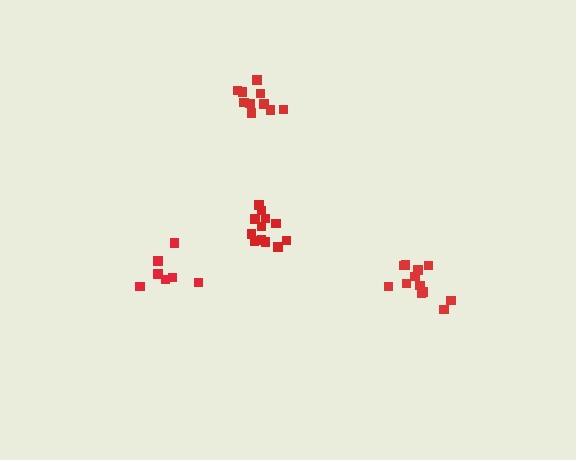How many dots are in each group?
Group 1: 10 dots, Group 2: 7 dots, Group 3: 12 dots, Group 4: 12 dots (41 total).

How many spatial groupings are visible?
There are 4 spatial groupings.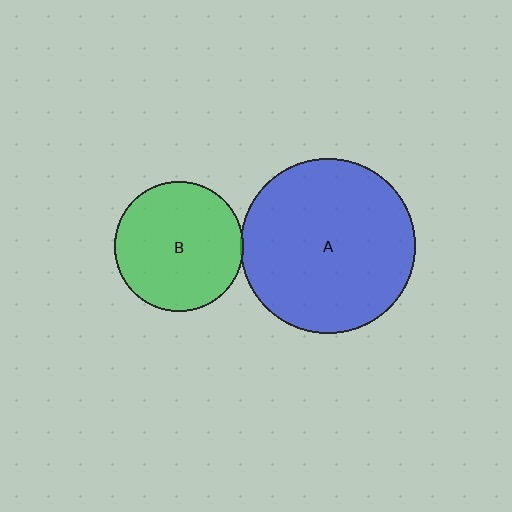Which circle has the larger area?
Circle A (blue).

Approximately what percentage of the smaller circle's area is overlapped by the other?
Approximately 5%.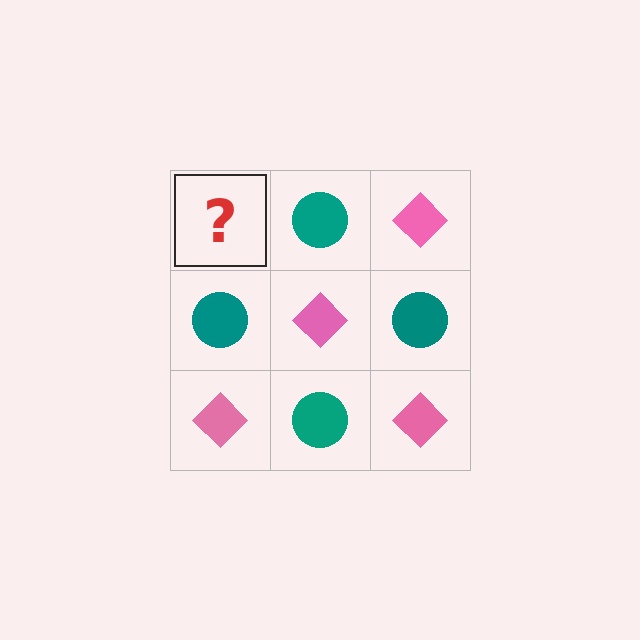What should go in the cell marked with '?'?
The missing cell should contain a pink diamond.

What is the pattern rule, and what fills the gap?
The rule is that it alternates pink diamond and teal circle in a checkerboard pattern. The gap should be filled with a pink diamond.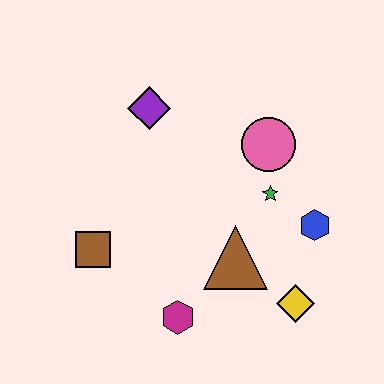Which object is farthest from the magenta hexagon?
The purple diamond is farthest from the magenta hexagon.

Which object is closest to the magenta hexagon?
The brown triangle is closest to the magenta hexagon.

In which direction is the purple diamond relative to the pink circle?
The purple diamond is to the left of the pink circle.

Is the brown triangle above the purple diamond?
No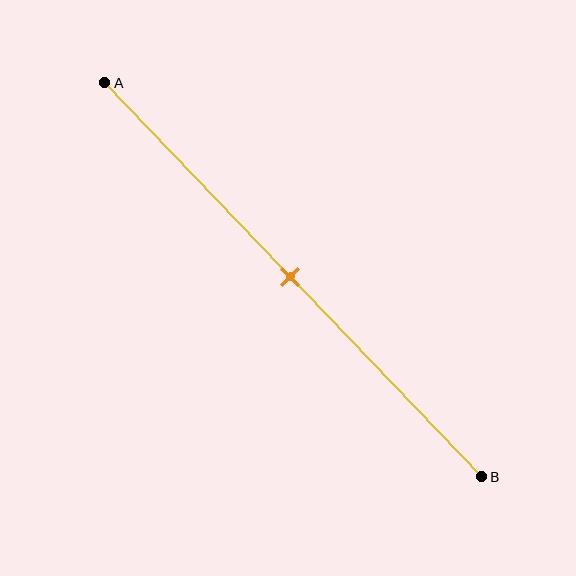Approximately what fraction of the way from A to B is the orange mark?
The orange mark is approximately 50% of the way from A to B.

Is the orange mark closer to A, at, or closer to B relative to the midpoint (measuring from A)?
The orange mark is approximately at the midpoint of segment AB.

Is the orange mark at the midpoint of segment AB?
Yes, the mark is approximately at the midpoint.